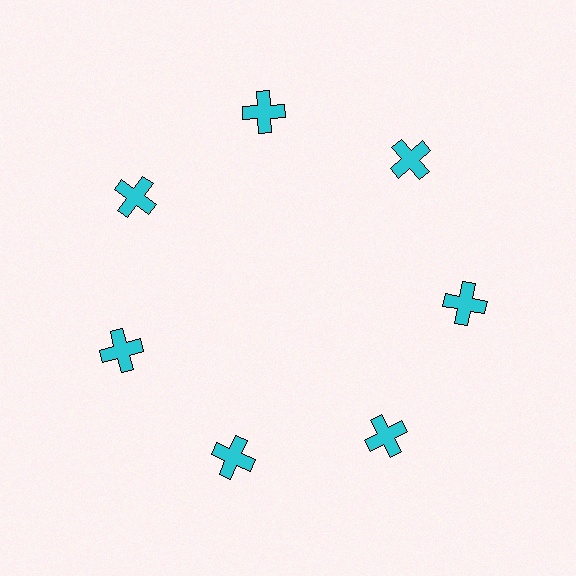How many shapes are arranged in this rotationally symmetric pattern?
There are 7 shapes, arranged in 7 groups of 1.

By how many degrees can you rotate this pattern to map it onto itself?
The pattern maps onto itself every 51 degrees of rotation.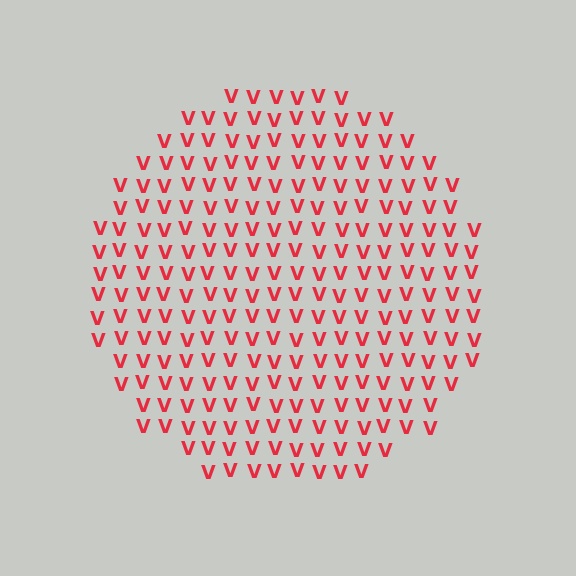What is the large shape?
The large shape is a circle.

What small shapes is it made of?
It is made of small letter V's.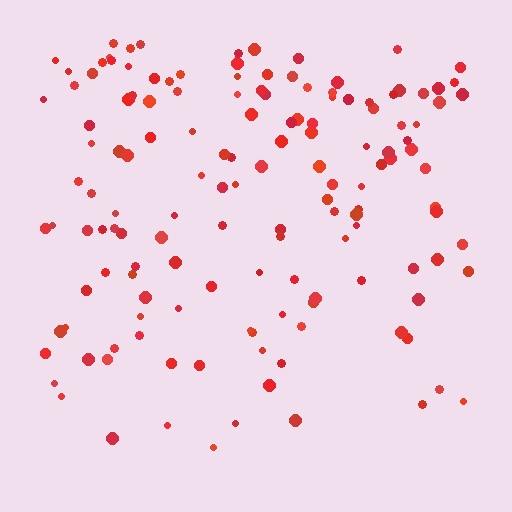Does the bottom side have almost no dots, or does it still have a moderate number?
Still a moderate number, just noticeably fewer than the top.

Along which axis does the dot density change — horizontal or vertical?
Vertical.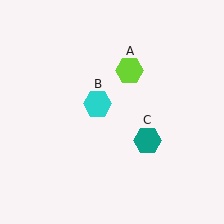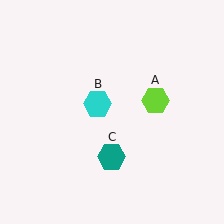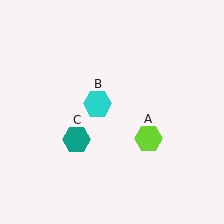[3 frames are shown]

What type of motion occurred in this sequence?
The lime hexagon (object A), teal hexagon (object C) rotated clockwise around the center of the scene.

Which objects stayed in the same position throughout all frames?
Cyan hexagon (object B) remained stationary.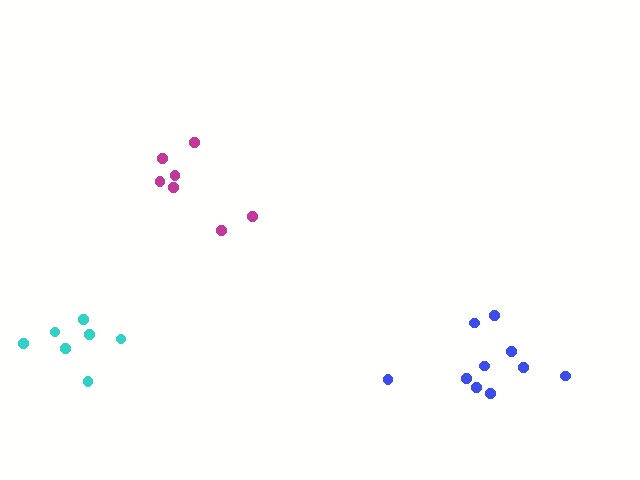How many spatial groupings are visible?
There are 3 spatial groupings.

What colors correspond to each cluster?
The clusters are colored: cyan, magenta, blue.